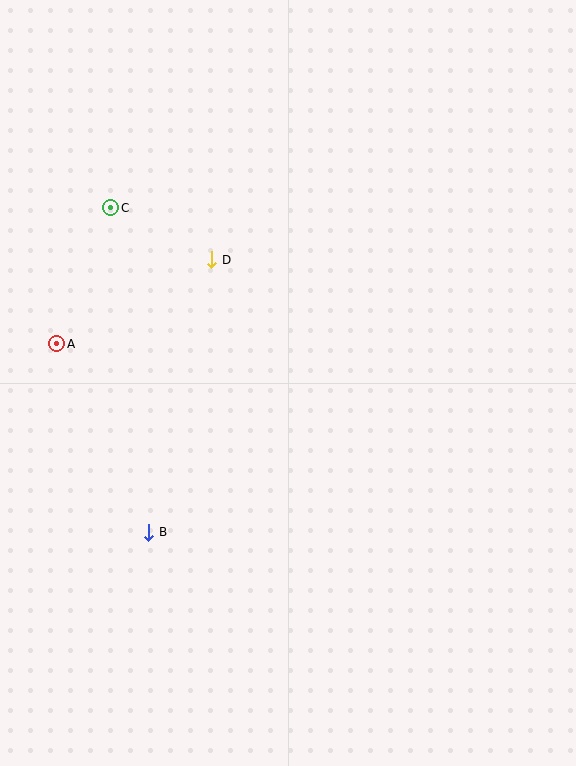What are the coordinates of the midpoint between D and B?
The midpoint between D and B is at (180, 396).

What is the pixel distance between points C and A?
The distance between C and A is 146 pixels.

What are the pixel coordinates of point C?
Point C is at (111, 208).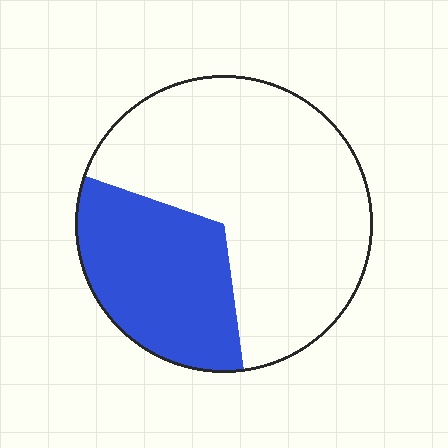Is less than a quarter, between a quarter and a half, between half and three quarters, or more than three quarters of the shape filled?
Between a quarter and a half.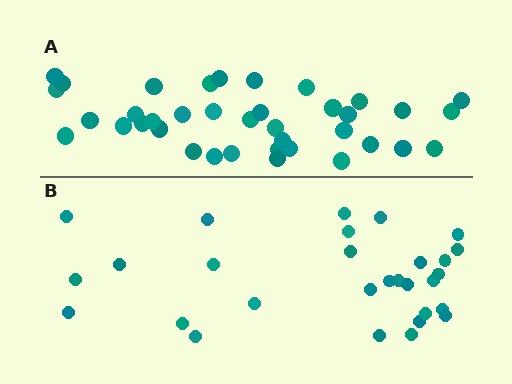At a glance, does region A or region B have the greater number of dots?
Region A (the top region) has more dots.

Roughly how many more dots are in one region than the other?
Region A has roughly 8 or so more dots than region B.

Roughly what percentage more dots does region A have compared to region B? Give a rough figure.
About 30% more.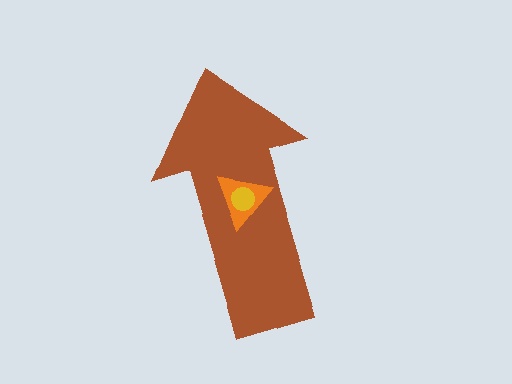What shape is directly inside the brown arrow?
The orange triangle.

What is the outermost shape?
The brown arrow.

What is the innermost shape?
The yellow circle.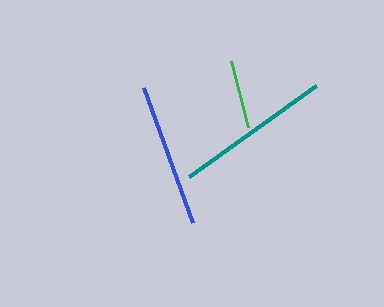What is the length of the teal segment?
The teal segment is approximately 157 pixels long.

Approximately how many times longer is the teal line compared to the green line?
The teal line is approximately 2.3 times the length of the green line.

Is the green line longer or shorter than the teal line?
The teal line is longer than the green line.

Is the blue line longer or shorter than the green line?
The blue line is longer than the green line.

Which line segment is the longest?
The teal line is the longest at approximately 157 pixels.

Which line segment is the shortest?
The green line is the shortest at approximately 68 pixels.